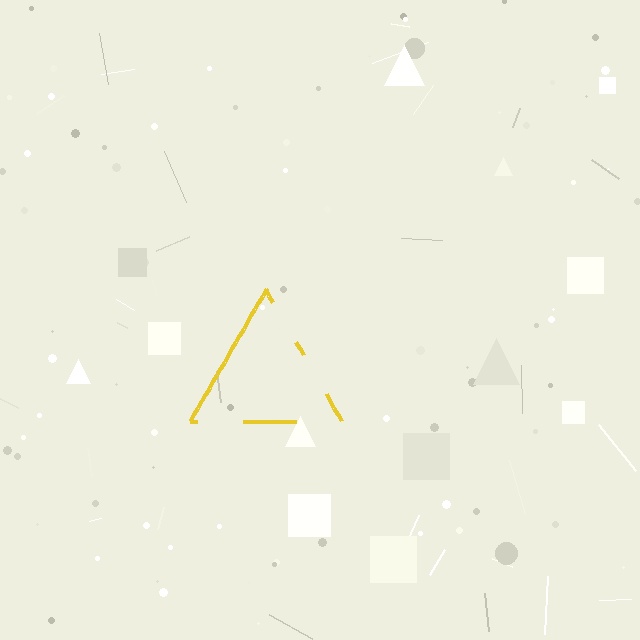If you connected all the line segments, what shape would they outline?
They would outline a triangle.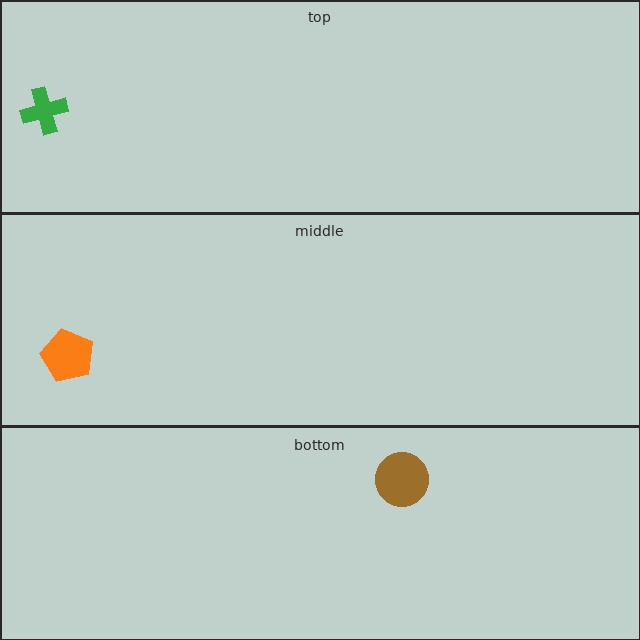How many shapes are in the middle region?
1.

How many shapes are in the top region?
1.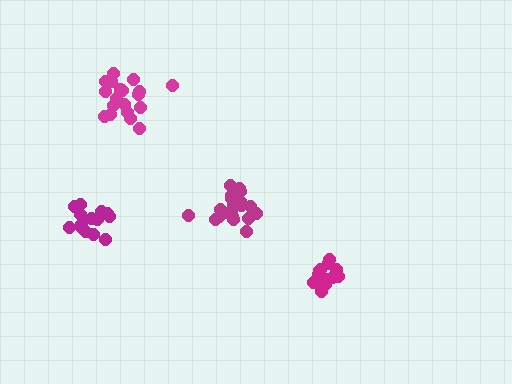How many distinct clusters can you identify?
There are 4 distinct clusters.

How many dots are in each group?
Group 1: 14 dots, Group 2: 20 dots, Group 3: 19 dots, Group 4: 14 dots (67 total).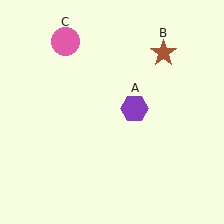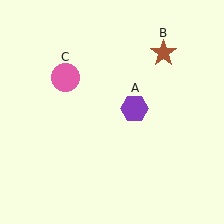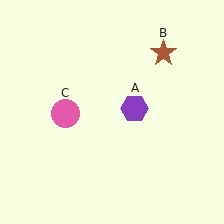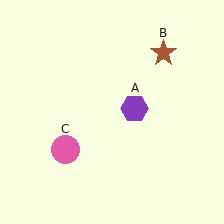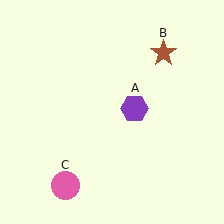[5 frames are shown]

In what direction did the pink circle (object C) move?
The pink circle (object C) moved down.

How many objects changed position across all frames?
1 object changed position: pink circle (object C).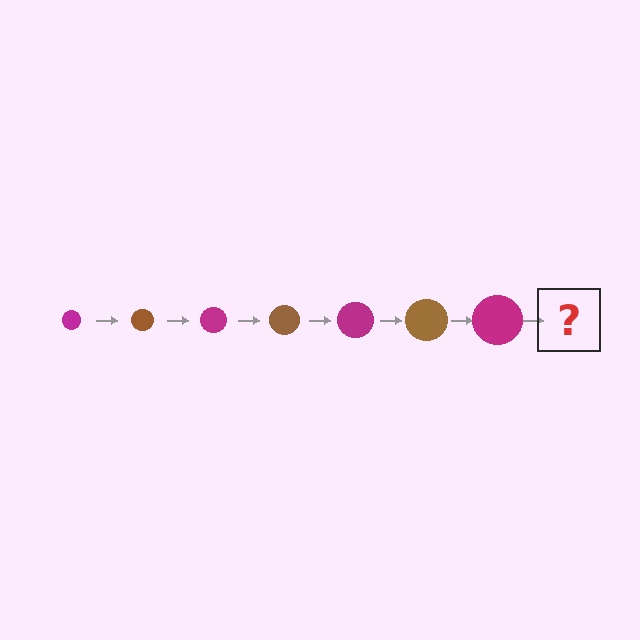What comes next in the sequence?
The next element should be a brown circle, larger than the previous one.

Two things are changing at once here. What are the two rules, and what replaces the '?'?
The two rules are that the circle grows larger each step and the color cycles through magenta and brown. The '?' should be a brown circle, larger than the previous one.